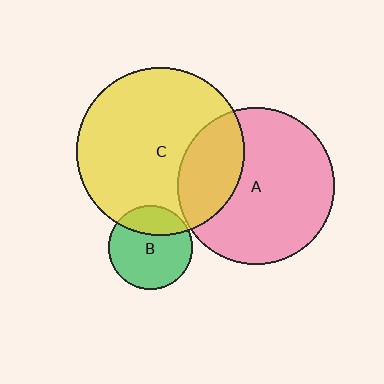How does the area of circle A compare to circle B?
Approximately 3.5 times.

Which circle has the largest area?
Circle C (yellow).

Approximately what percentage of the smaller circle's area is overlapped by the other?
Approximately 25%.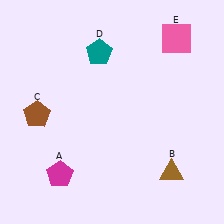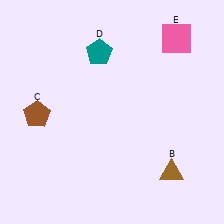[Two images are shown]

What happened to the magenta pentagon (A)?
The magenta pentagon (A) was removed in Image 2. It was in the bottom-left area of Image 1.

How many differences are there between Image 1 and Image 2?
There is 1 difference between the two images.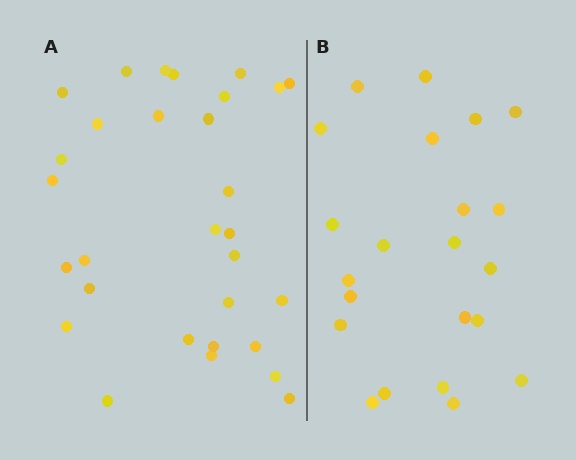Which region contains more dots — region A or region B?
Region A (the left region) has more dots.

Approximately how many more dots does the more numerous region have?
Region A has roughly 8 or so more dots than region B.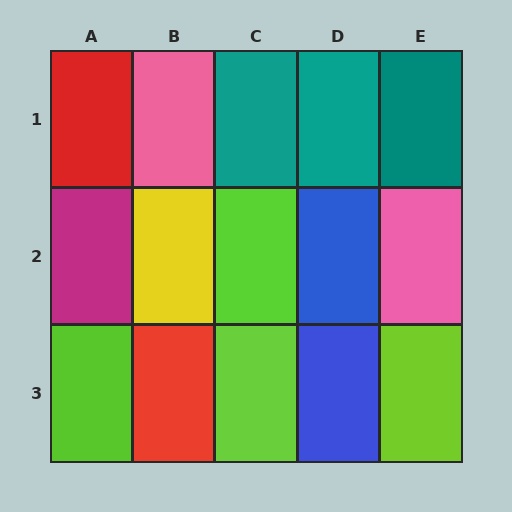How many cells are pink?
2 cells are pink.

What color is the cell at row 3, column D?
Blue.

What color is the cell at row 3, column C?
Lime.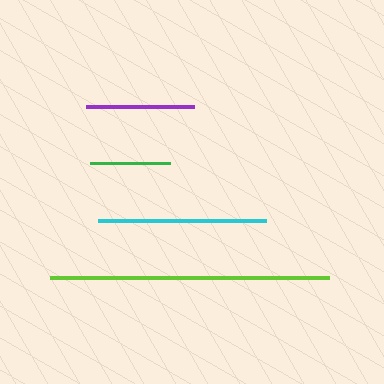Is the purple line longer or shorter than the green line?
The purple line is longer than the green line.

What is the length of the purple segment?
The purple segment is approximately 108 pixels long.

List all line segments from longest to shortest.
From longest to shortest: lime, cyan, purple, green.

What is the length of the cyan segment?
The cyan segment is approximately 168 pixels long.